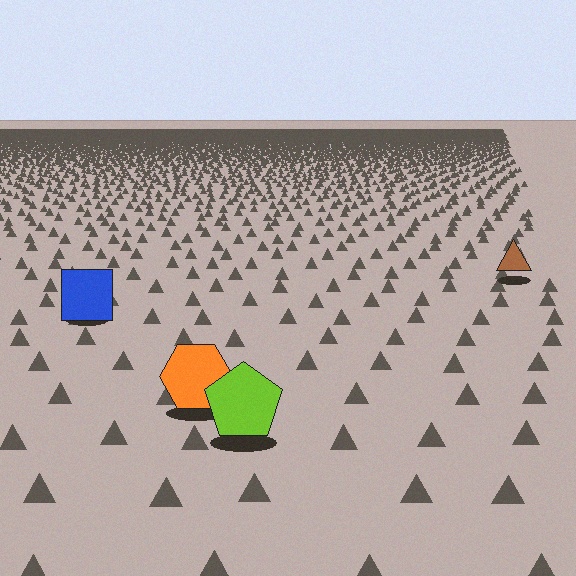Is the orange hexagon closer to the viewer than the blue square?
Yes. The orange hexagon is closer — you can tell from the texture gradient: the ground texture is coarser near it.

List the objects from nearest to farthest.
From nearest to farthest: the lime pentagon, the orange hexagon, the blue square, the brown triangle.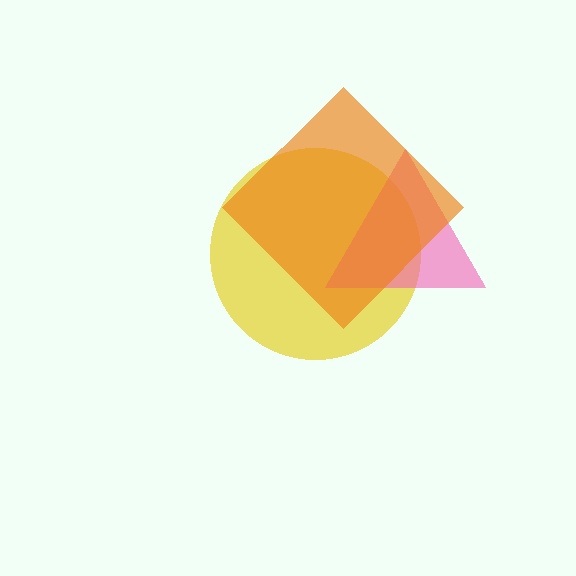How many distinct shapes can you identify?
There are 3 distinct shapes: a yellow circle, a pink triangle, an orange diamond.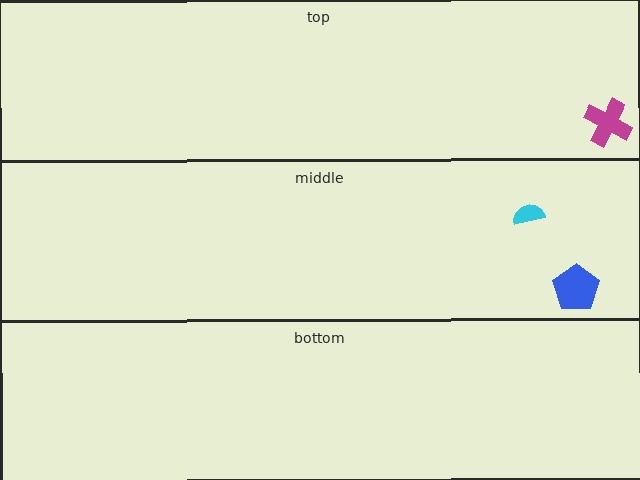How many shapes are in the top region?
1.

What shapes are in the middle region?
The blue pentagon, the cyan semicircle.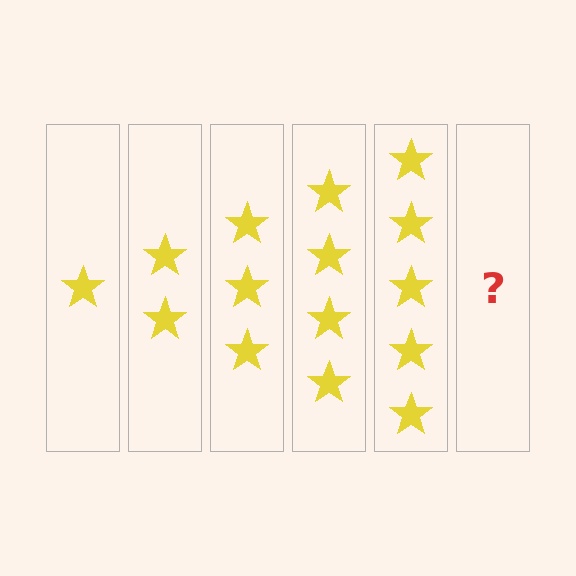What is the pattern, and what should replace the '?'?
The pattern is that each step adds one more star. The '?' should be 6 stars.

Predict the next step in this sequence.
The next step is 6 stars.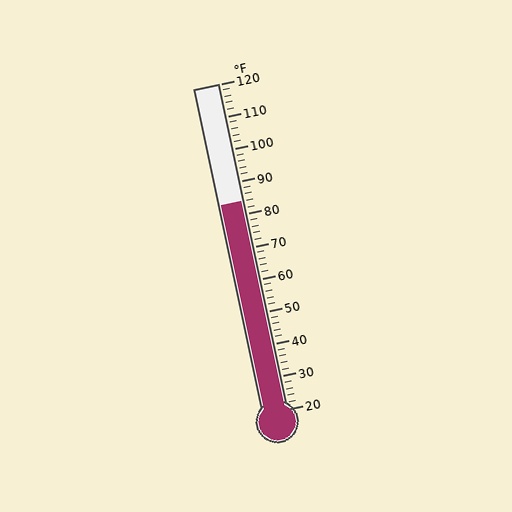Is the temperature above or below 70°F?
The temperature is above 70°F.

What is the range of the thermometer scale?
The thermometer scale ranges from 20°F to 120°F.